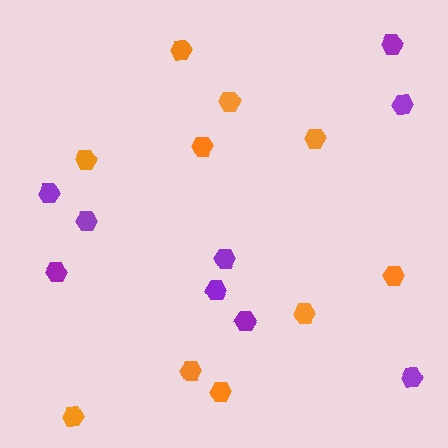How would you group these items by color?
There are 2 groups: one group of orange hexagons (10) and one group of purple hexagons (9).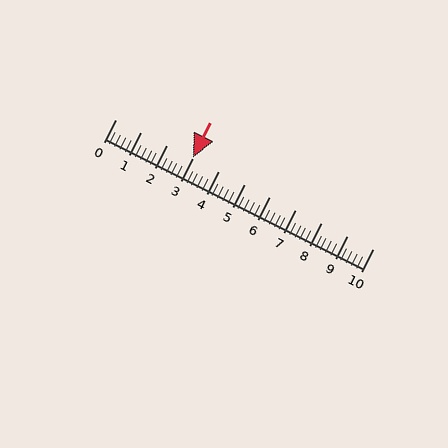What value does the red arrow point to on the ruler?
The red arrow points to approximately 3.0.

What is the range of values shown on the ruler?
The ruler shows values from 0 to 10.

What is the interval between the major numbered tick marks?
The major tick marks are spaced 1 units apart.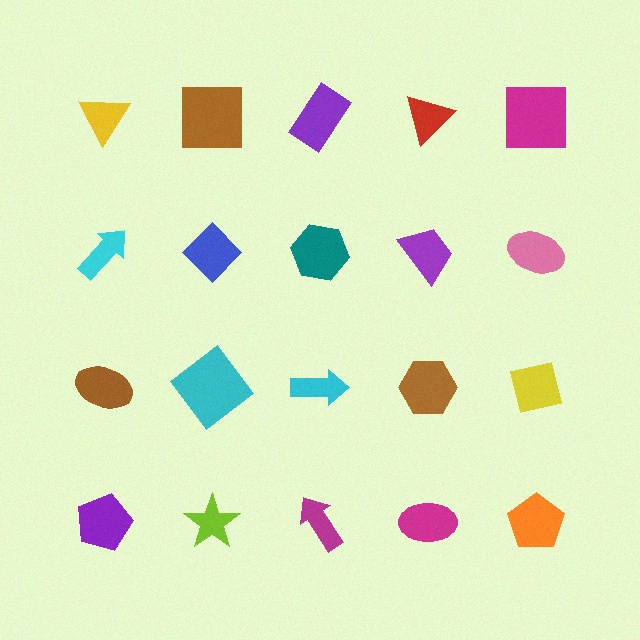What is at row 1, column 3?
A purple rectangle.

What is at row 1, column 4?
A red triangle.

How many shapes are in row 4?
5 shapes.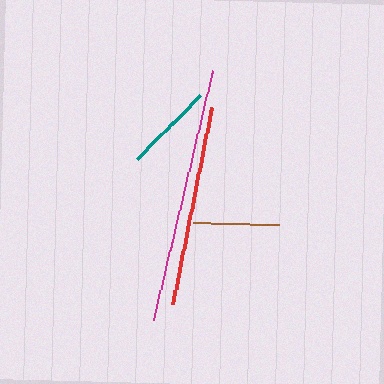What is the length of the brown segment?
The brown segment is approximately 86 pixels long.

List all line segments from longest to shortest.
From longest to shortest: magenta, red, teal, brown.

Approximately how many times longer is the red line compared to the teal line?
The red line is approximately 2.2 times the length of the teal line.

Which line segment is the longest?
The magenta line is the longest at approximately 256 pixels.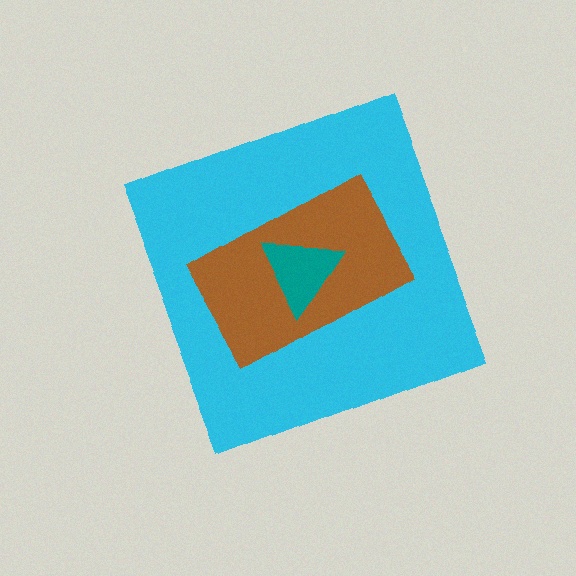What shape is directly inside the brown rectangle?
The teal triangle.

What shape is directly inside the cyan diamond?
The brown rectangle.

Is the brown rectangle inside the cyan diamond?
Yes.